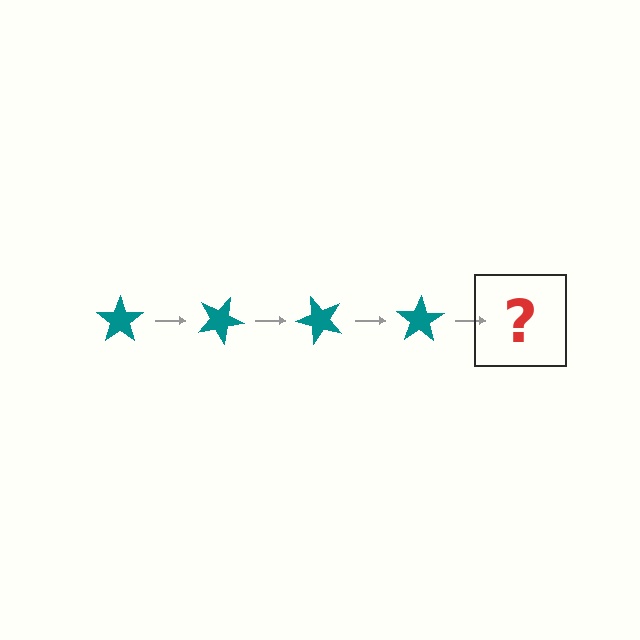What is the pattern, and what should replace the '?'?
The pattern is that the star rotates 25 degrees each step. The '?' should be a teal star rotated 100 degrees.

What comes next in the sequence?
The next element should be a teal star rotated 100 degrees.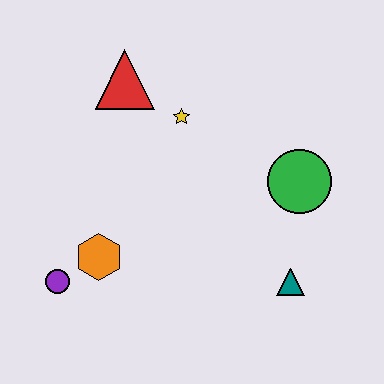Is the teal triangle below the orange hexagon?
Yes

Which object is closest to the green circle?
The teal triangle is closest to the green circle.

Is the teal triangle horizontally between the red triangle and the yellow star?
No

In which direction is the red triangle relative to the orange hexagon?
The red triangle is above the orange hexagon.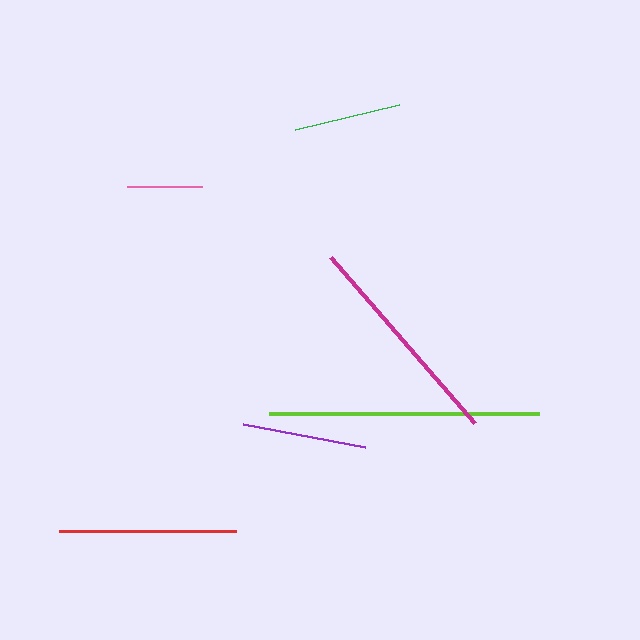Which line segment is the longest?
The lime line is the longest at approximately 271 pixels.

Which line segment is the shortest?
The pink line is the shortest at approximately 75 pixels.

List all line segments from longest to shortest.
From longest to shortest: lime, magenta, red, purple, green, pink.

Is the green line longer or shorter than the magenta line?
The magenta line is longer than the green line.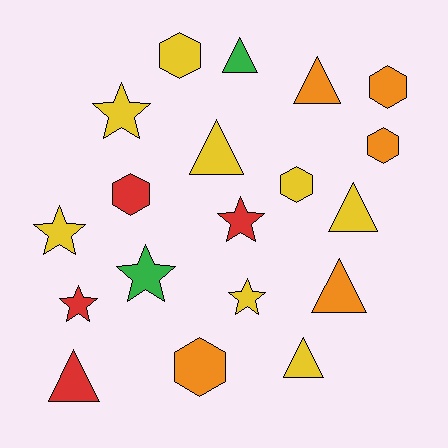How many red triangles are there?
There is 1 red triangle.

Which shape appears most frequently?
Triangle, with 7 objects.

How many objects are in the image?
There are 19 objects.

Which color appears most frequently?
Yellow, with 8 objects.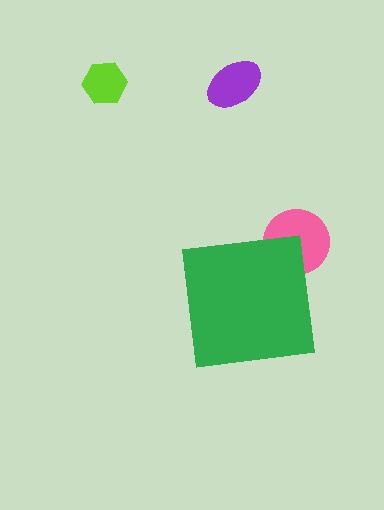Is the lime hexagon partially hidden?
No, the lime hexagon is fully visible.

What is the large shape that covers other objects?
A green square.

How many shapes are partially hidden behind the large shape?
1 shape is partially hidden.